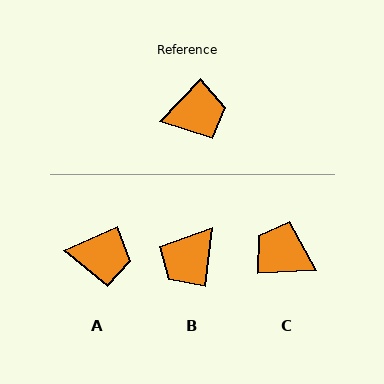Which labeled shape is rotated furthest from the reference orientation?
B, about 142 degrees away.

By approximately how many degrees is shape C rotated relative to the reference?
Approximately 136 degrees counter-clockwise.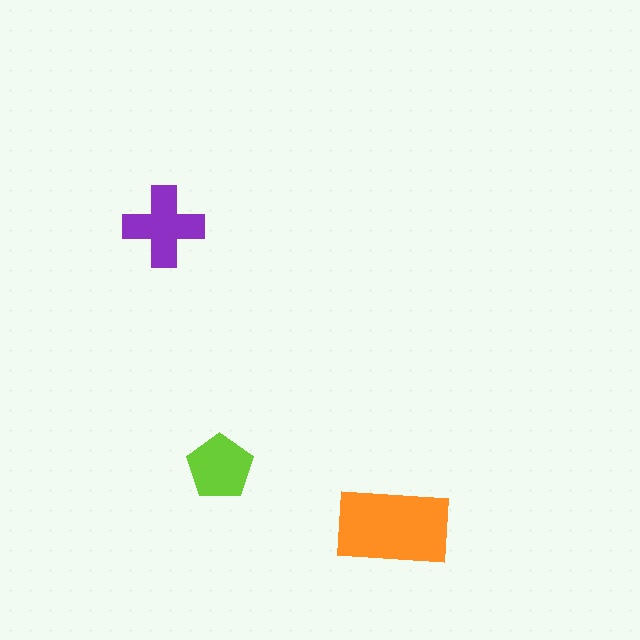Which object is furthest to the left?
The purple cross is leftmost.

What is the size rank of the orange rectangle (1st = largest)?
1st.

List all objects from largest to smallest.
The orange rectangle, the purple cross, the lime pentagon.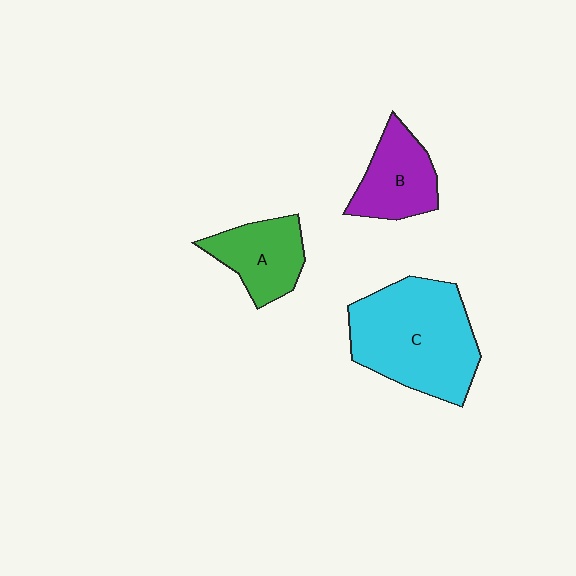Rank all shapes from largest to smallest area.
From largest to smallest: C (cyan), B (purple), A (green).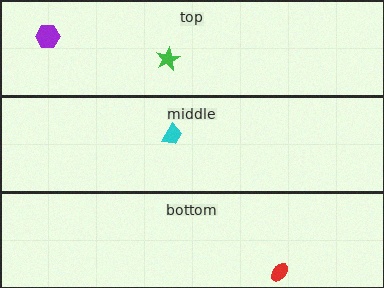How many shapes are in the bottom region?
1.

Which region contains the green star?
The top region.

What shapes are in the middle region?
The cyan trapezoid.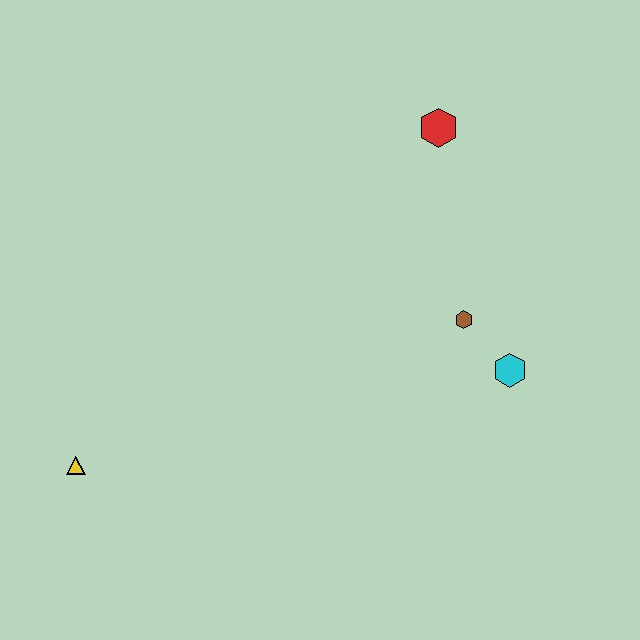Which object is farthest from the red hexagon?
The yellow triangle is farthest from the red hexagon.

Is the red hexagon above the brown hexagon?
Yes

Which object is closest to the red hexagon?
The brown hexagon is closest to the red hexagon.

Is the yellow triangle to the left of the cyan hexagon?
Yes